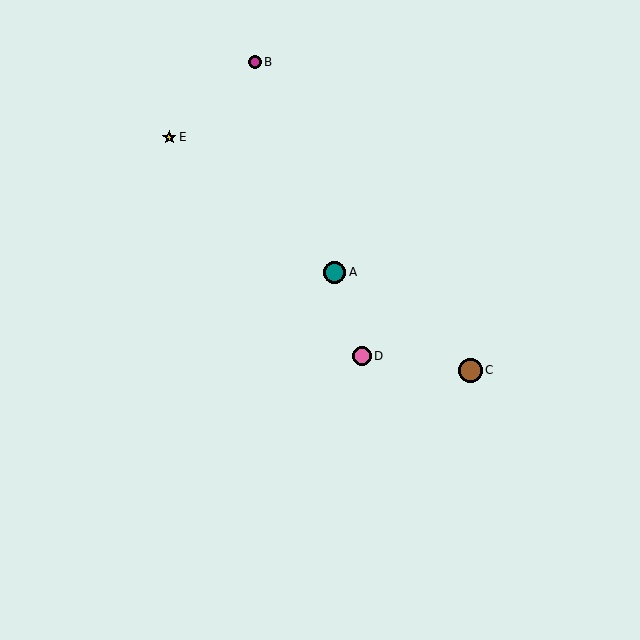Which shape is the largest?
The brown circle (labeled C) is the largest.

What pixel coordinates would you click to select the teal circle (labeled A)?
Click at (335, 272) to select the teal circle A.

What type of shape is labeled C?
Shape C is a brown circle.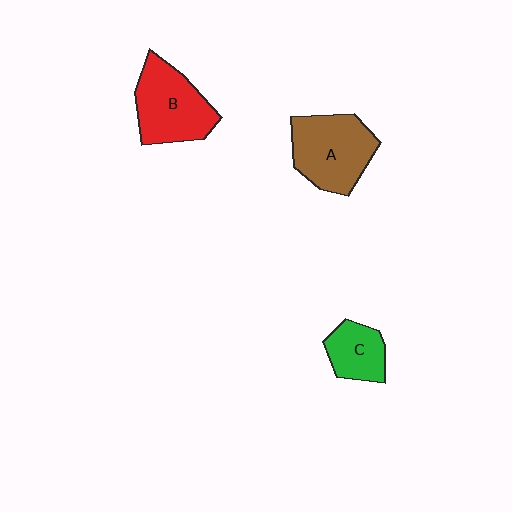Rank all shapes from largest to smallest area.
From largest to smallest: A (brown), B (red), C (green).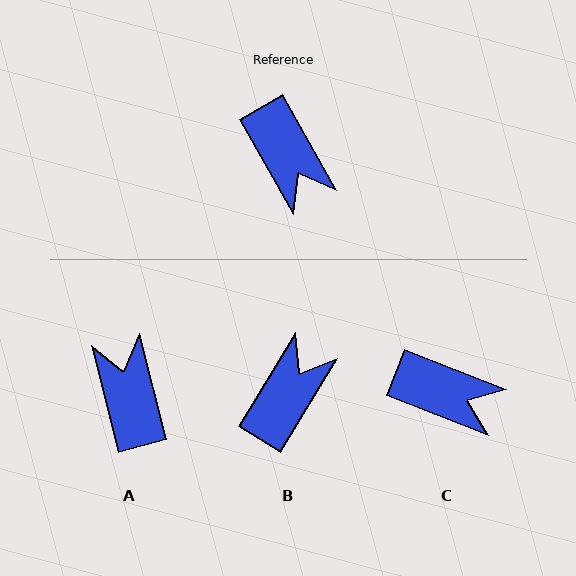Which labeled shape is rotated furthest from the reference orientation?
A, about 165 degrees away.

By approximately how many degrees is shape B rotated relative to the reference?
Approximately 119 degrees counter-clockwise.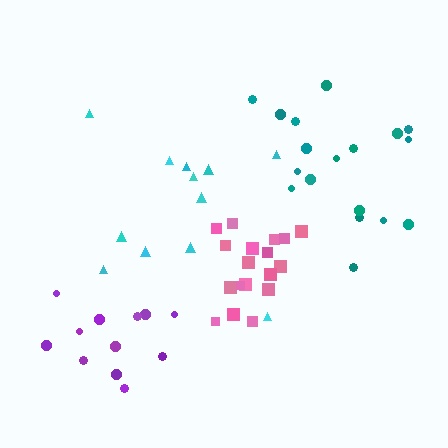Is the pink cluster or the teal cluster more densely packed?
Pink.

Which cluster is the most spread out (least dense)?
Cyan.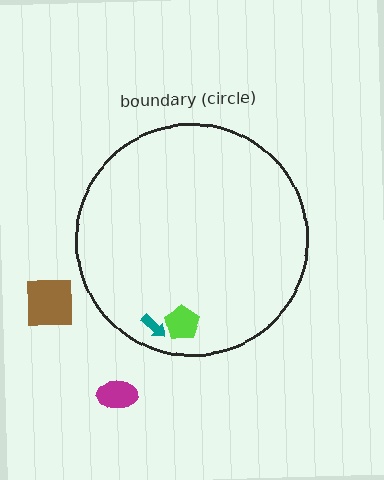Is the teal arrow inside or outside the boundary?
Inside.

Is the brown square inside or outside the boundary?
Outside.